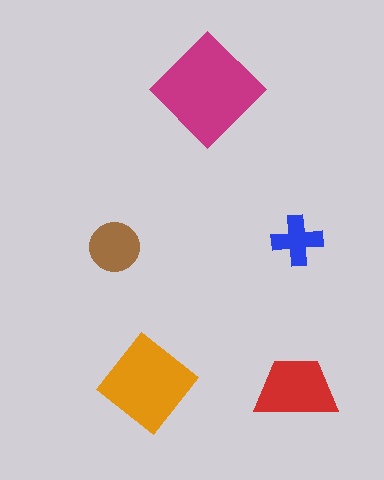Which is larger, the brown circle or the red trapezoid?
The red trapezoid.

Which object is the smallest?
The blue cross.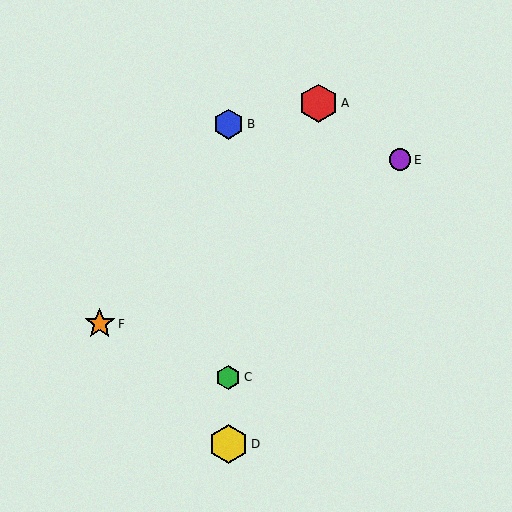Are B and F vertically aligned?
No, B is at x≈228 and F is at x≈100.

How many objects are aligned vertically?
3 objects (B, C, D) are aligned vertically.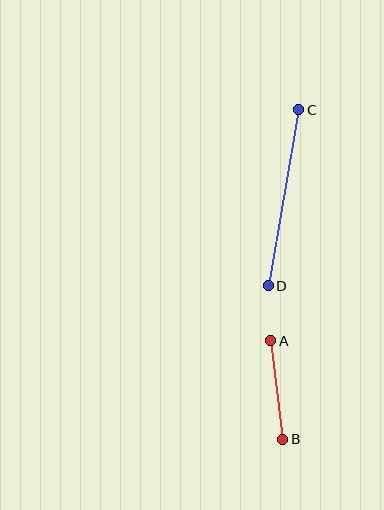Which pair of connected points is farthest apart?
Points C and D are farthest apart.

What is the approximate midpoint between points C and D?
The midpoint is at approximately (283, 198) pixels.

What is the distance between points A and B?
The distance is approximately 99 pixels.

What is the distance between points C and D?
The distance is approximately 178 pixels.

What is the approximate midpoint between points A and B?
The midpoint is at approximately (277, 390) pixels.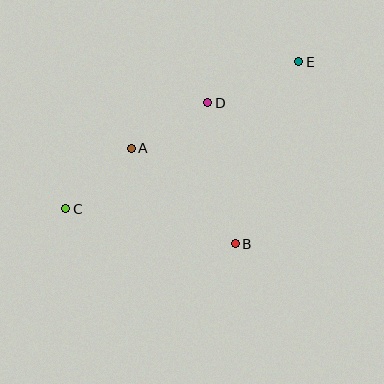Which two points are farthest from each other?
Points C and E are farthest from each other.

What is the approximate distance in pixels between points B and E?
The distance between B and E is approximately 193 pixels.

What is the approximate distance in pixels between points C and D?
The distance between C and D is approximately 177 pixels.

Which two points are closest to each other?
Points A and D are closest to each other.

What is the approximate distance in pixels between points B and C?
The distance between B and C is approximately 173 pixels.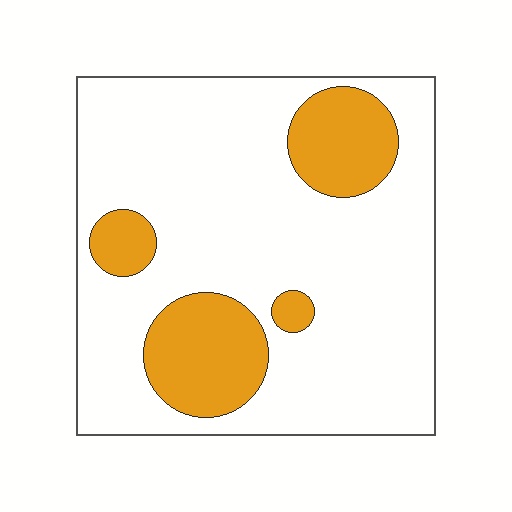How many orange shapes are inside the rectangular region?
4.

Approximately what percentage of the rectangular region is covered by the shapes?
Approximately 20%.